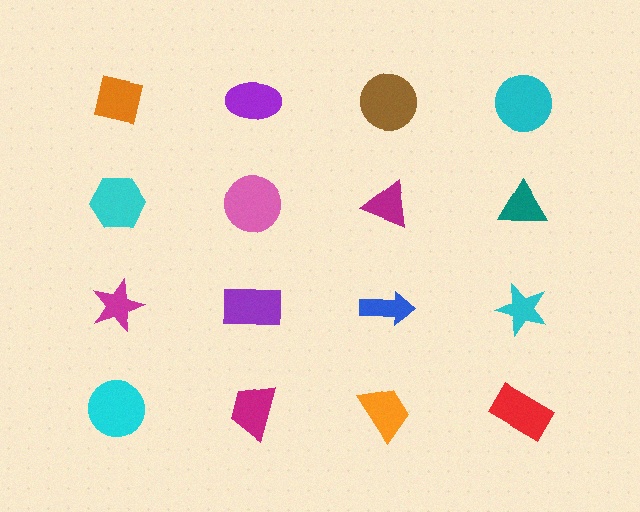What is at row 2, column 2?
A pink circle.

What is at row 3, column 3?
A blue arrow.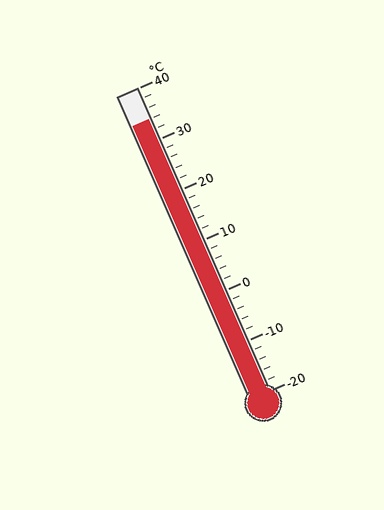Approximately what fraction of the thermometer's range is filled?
The thermometer is filled to approximately 90% of its range.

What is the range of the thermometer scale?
The thermometer scale ranges from -20°C to 40°C.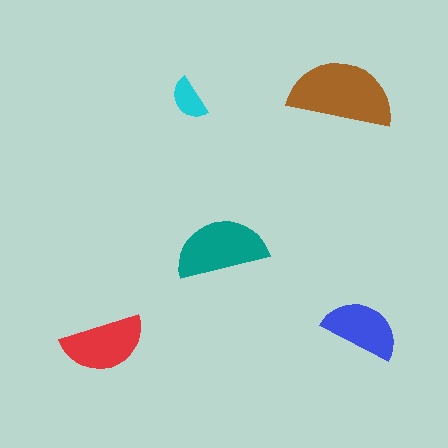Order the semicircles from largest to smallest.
the brown one, the teal one, the red one, the blue one, the cyan one.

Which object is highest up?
The brown semicircle is topmost.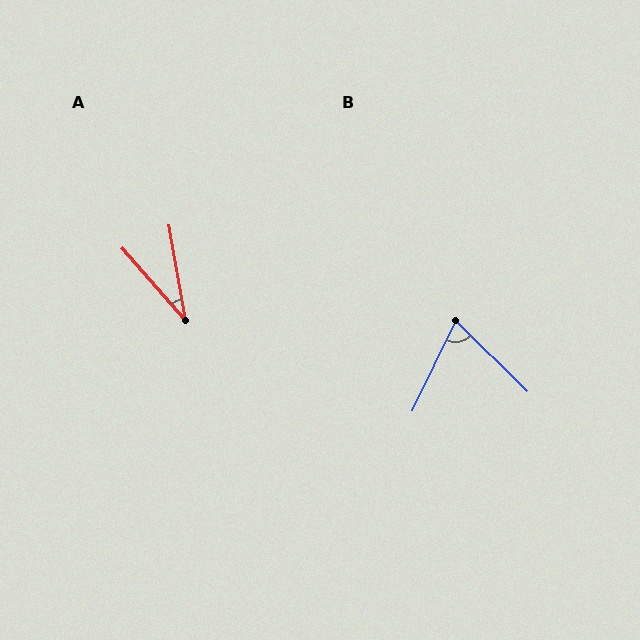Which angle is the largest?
B, at approximately 71 degrees.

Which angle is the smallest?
A, at approximately 31 degrees.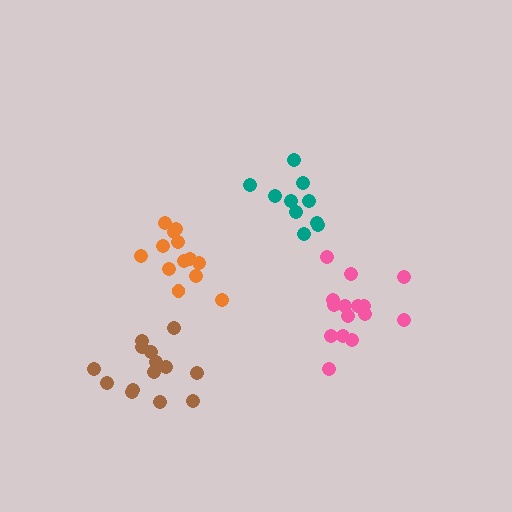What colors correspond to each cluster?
The clusters are colored: teal, pink, orange, brown.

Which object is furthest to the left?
The brown cluster is leftmost.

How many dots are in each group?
Group 1: 10 dots, Group 2: 15 dots, Group 3: 13 dots, Group 4: 14 dots (52 total).